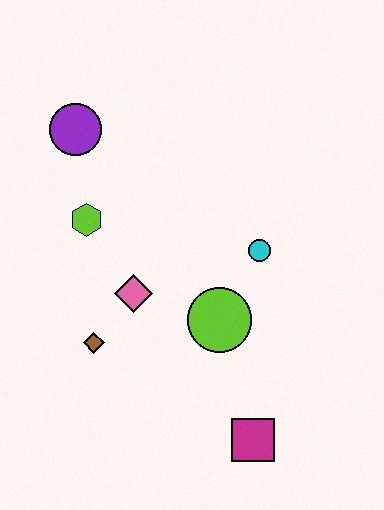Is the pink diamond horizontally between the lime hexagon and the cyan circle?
Yes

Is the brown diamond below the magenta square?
No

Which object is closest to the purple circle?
The lime hexagon is closest to the purple circle.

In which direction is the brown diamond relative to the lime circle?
The brown diamond is to the left of the lime circle.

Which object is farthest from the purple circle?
The magenta square is farthest from the purple circle.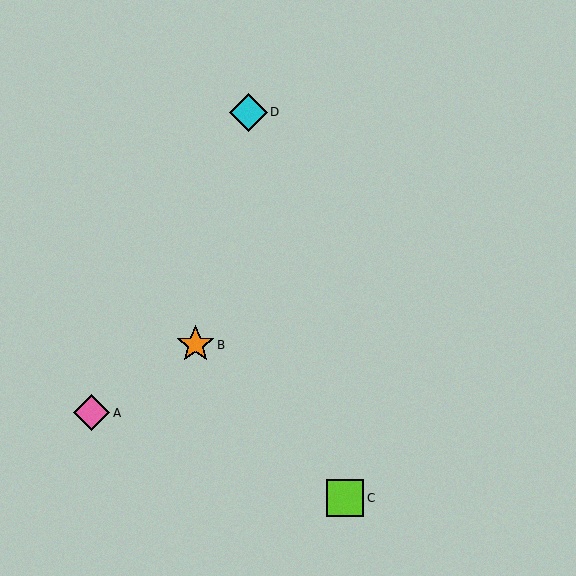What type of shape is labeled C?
Shape C is a lime square.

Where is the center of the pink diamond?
The center of the pink diamond is at (92, 413).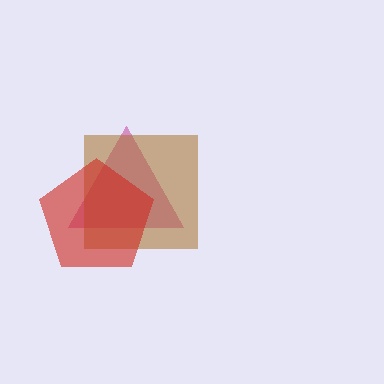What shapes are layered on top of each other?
The layered shapes are: a magenta triangle, a brown square, a red pentagon.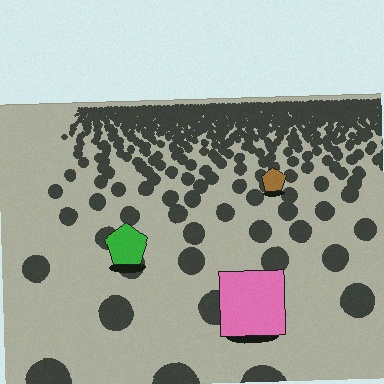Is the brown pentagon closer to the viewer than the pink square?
No. The pink square is closer — you can tell from the texture gradient: the ground texture is coarser near it.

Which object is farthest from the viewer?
The brown pentagon is farthest from the viewer. It appears smaller and the ground texture around it is denser.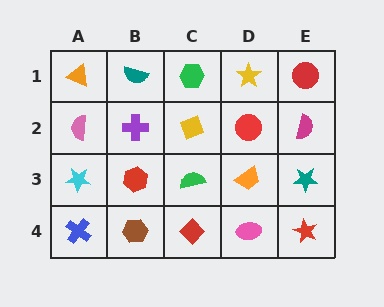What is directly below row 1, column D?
A red circle.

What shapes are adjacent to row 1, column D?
A red circle (row 2, column D), a green hexagon (row 1, column C), a red circle (row 1, column E).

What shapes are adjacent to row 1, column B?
A purple cross (row 2, column B), an orange triangle (row 1, column A), a green hexagon (row 1, column C).